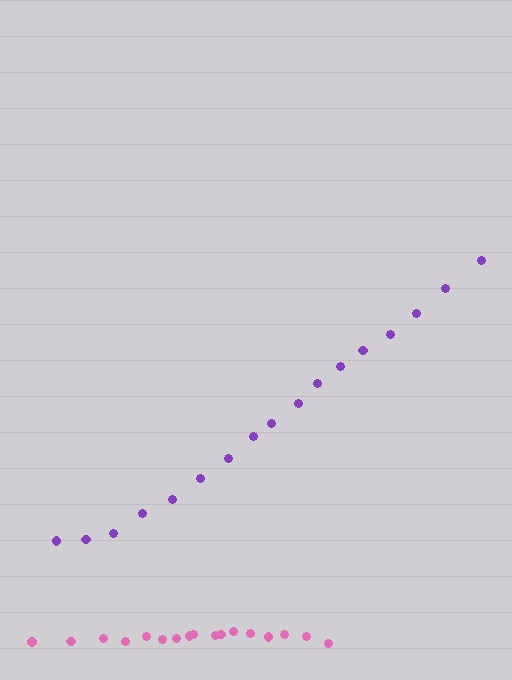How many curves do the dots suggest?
There are 2 distinct paths.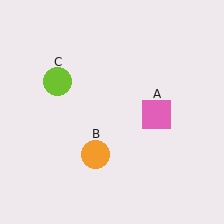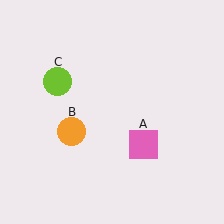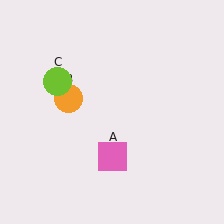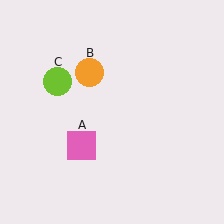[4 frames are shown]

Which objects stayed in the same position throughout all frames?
Lime circle (object C) remained stationary.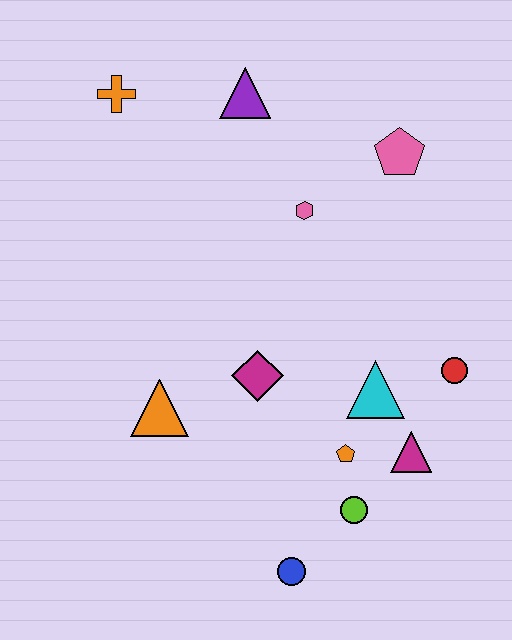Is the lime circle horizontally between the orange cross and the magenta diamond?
No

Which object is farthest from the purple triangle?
The blue circle is farthest from the purple triangle.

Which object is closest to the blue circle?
The lime circle is closest to the blue circle.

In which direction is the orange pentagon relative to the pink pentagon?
The orange pentagon is below the pink pentagon.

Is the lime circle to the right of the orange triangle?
Yes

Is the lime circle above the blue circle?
Yes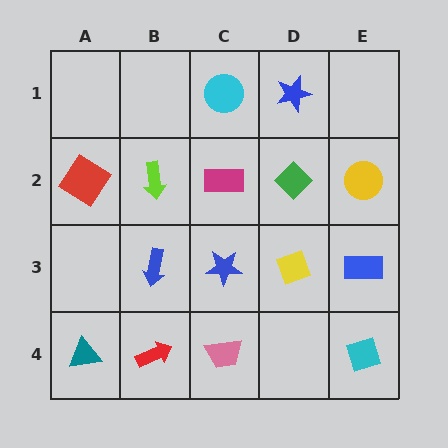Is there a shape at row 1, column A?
No, that cell is empty.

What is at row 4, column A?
A teal triangle.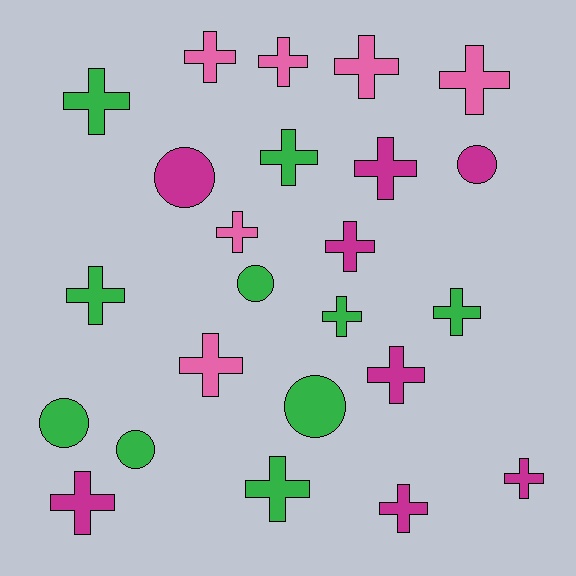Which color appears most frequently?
Green, with 10 objects.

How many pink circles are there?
There are no pink circles.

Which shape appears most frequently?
Cross, with 18 objects.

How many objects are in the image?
There are 24 objects.